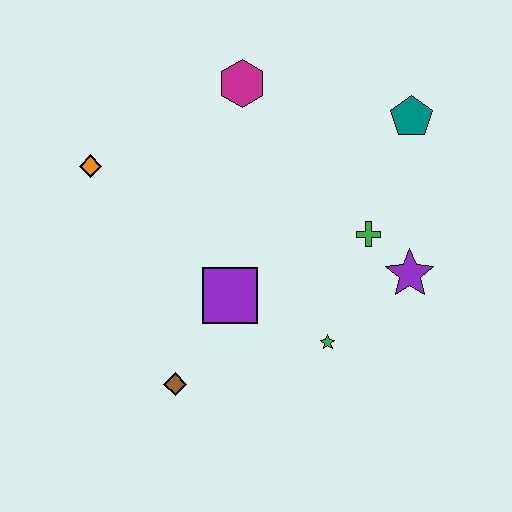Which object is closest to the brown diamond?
The purple square is closest to the brown diamond.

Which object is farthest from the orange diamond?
The purple star is farthest from the orange diamond.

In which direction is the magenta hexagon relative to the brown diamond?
The magenta hexagon is above the brown diamond.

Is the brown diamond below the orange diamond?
Yes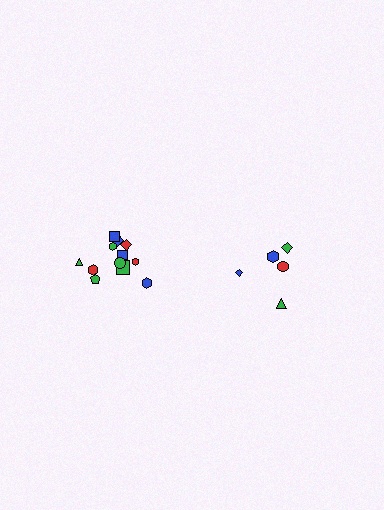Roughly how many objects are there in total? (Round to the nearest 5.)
Roughly 15 objects in total.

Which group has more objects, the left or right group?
The left group.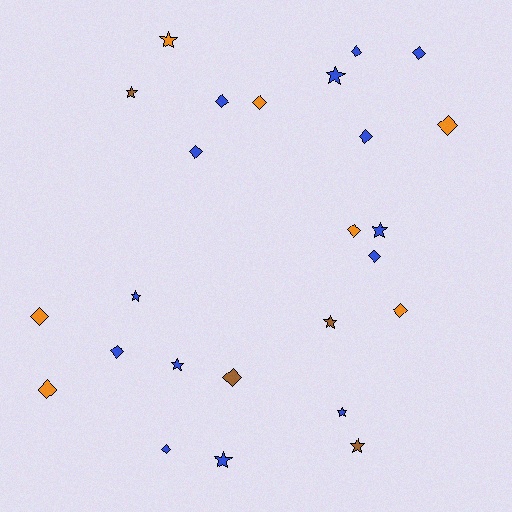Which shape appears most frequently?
Diamond, with 15 objects.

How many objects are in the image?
There are 25 objects.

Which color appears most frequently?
Blue, with 14 objects.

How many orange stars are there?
There is 1 orange star.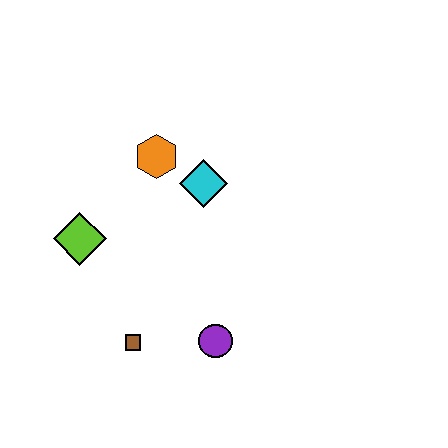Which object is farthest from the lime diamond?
The purple circle is farthest from the lime diamond.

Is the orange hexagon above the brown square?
Yes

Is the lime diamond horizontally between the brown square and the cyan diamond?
No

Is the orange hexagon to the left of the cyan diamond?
Yes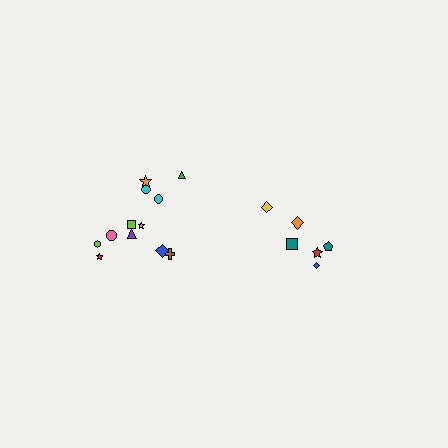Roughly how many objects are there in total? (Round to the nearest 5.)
Roughly 20 objects in total.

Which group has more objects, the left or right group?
The left group.